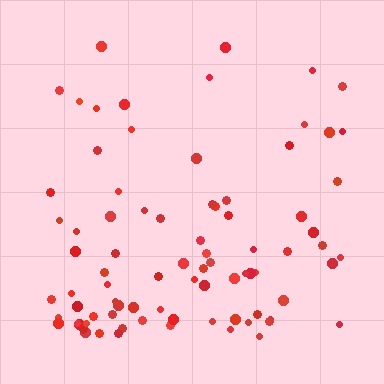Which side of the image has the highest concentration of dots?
The bottom.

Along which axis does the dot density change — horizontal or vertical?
Vertical.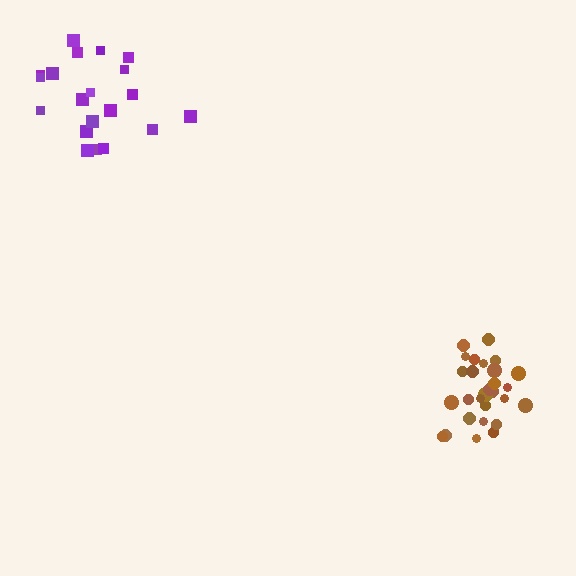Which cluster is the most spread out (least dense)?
Purple.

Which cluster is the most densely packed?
Brown.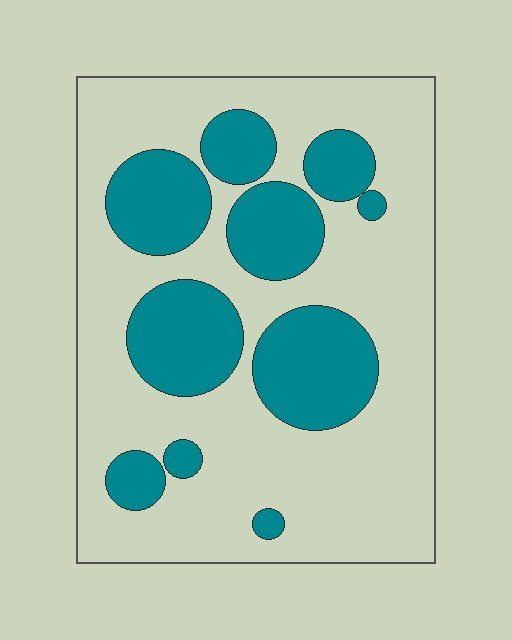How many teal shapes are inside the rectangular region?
10.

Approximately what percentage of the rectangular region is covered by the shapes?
Approximately 30%.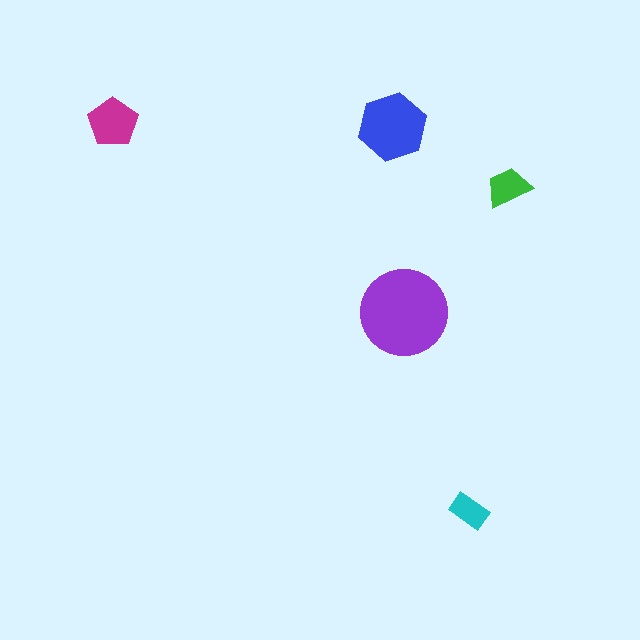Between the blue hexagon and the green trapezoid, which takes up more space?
The blue hexagon.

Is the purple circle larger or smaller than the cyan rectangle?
Larger.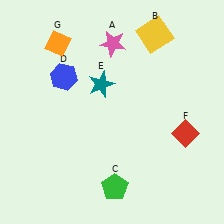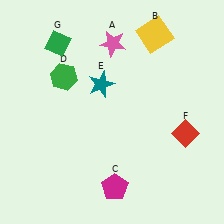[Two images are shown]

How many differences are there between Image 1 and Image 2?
There are 3 differences between the two images.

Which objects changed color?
C changed from green to magenta. D changed from blue to green. G changed from orange to green.